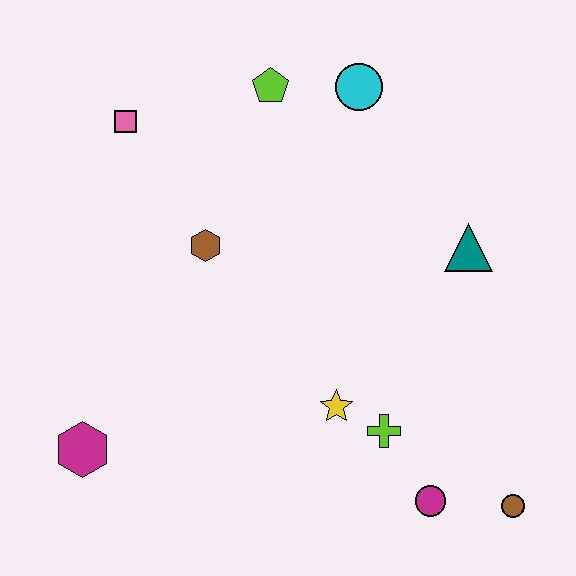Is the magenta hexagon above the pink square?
No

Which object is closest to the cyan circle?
The lime pentagon is closest to the cyan circle.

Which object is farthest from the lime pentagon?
The brown circle is farthest from the lime pentagon.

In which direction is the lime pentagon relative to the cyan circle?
The lime pentagon is to the left of the cyan circle.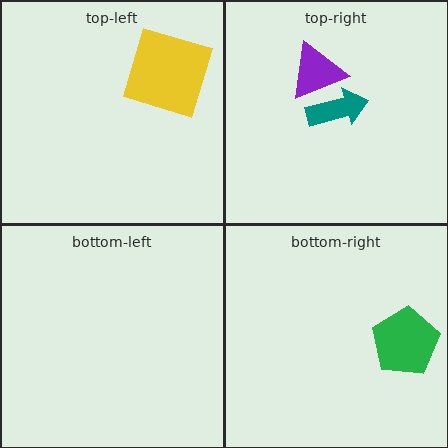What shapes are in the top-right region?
The purple triangle, the teal arrow.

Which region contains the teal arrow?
The top-right region.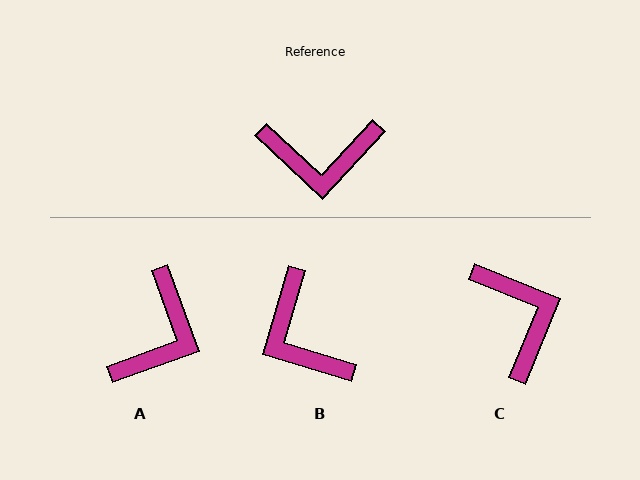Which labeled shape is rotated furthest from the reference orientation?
C, about 111 degrees away.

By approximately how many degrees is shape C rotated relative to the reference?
Approximately 111 degrees counter-clockwise.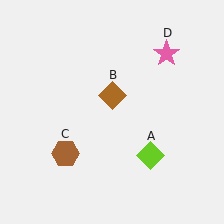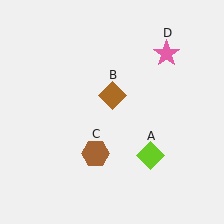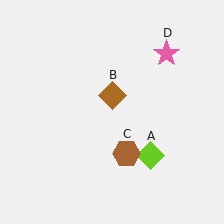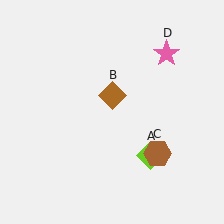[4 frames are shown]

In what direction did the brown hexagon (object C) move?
The brown hexagon (object C) moved right.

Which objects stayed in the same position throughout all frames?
Lime diamond (object A) and brown diamond (object B) and pink star (object D) remained stationary.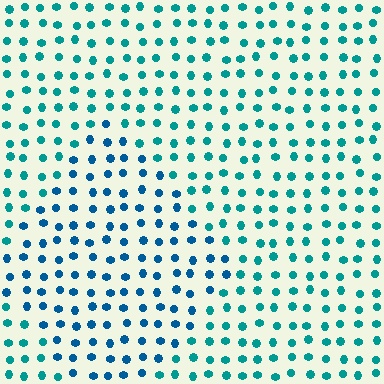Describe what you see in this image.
The image is filled with small teal elements in a uniform arrangement. A diamond-shaped region is visible where the elements are tinted to a slightly different hue, forming a subtle color boundary.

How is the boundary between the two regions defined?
The boundary is defined purely by a slight shift in hue (about 27 degrees). Spacing, size, and orientation are identical on both sides.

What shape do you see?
I see a diamond.